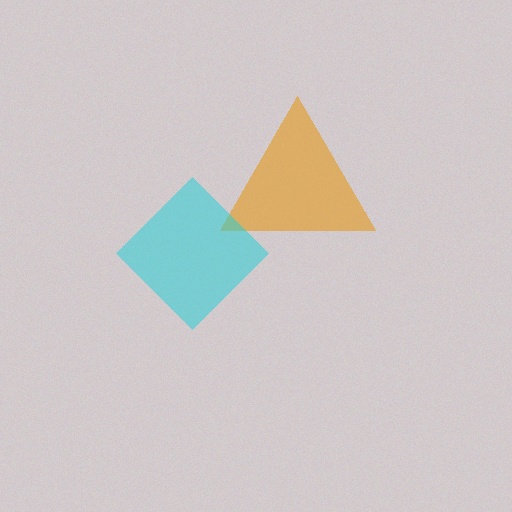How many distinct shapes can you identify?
There are 2 distinct shapes: an orange triangle, a cyan diamond.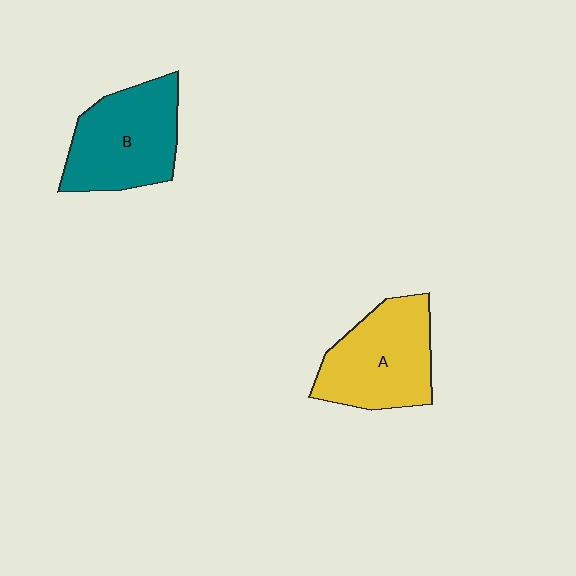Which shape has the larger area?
Shape B (teal).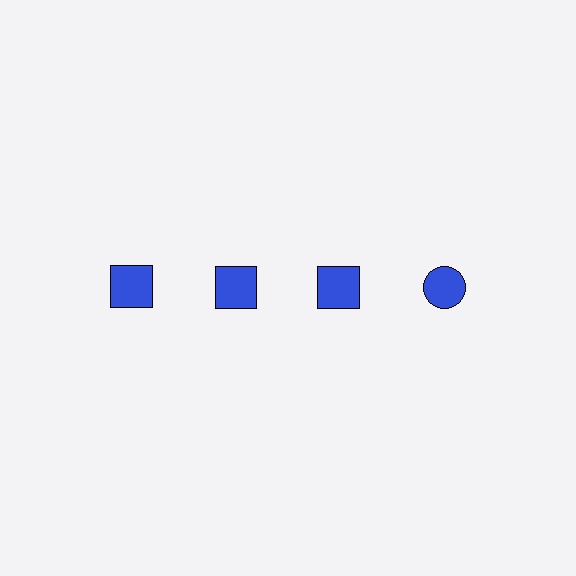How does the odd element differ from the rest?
It has a different shape: circle instead of square.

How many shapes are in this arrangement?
There are 4 shapes arranged in a grid pattern.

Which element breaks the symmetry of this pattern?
The blue circle in the top row, second from right column breaks the symmetry. All other shapes are blue squares.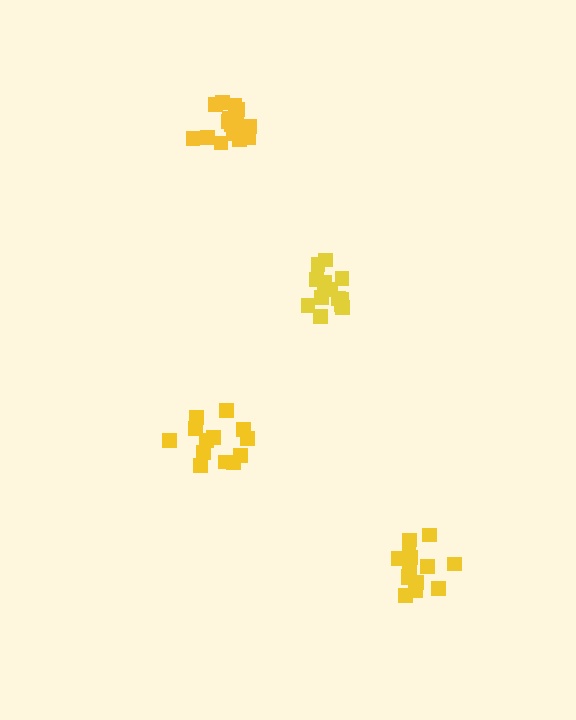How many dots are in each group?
Group 1: 15 dots, Group 2: 14 dots, Group 3: 14 dots, Group 4: 14 dots (57 total).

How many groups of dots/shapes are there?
There are 4 groups.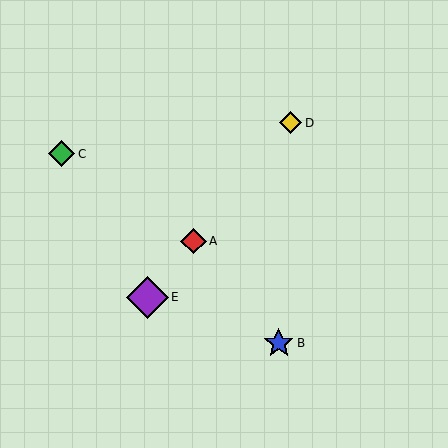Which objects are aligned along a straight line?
Objects A, D, E are aligned along a straight line.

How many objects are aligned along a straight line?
3 objects (A, D, E) are aligned along a straight line.